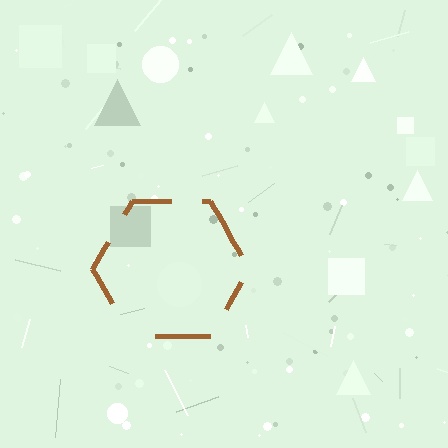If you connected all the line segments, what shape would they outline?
They would outline a hexagon.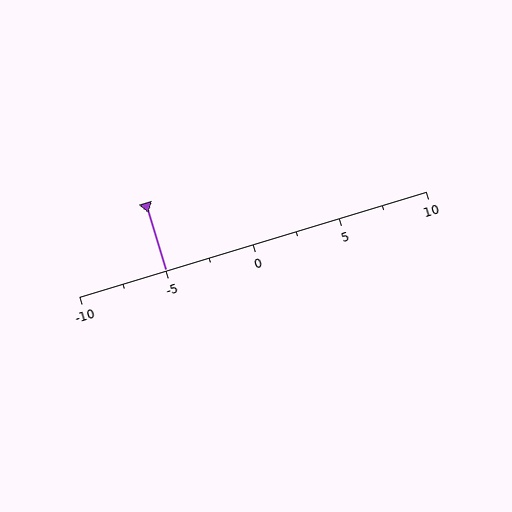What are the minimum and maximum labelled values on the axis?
The axis runs from -10 to 10.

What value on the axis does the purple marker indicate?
The marker indicates approximately -5.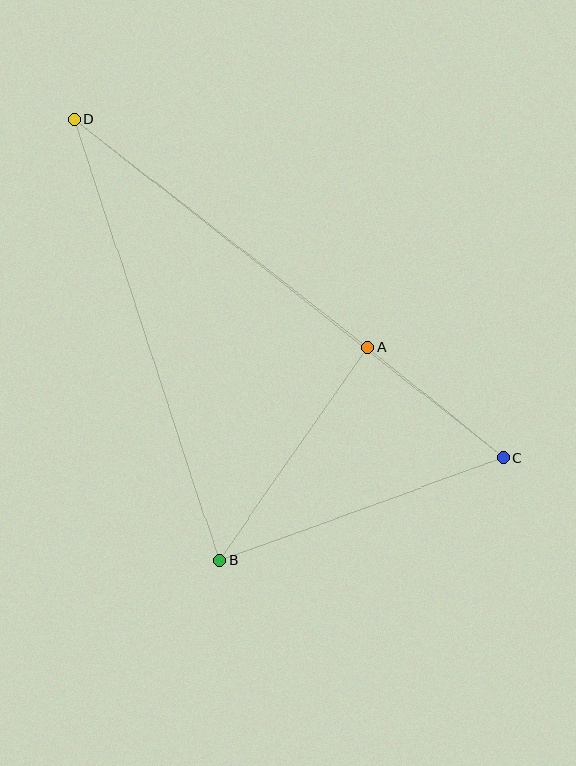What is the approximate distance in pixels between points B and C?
The distance between B and C is approximately 303 pixels.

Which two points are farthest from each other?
Points C and D are farthest from each other.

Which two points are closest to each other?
Points A and C are closest to each other.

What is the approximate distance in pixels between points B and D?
The distance between B and D is approximately 464 pixels.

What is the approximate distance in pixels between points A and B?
The distance between A and B is approximately 260 pixels.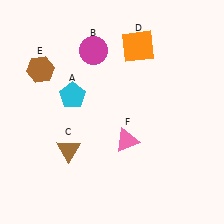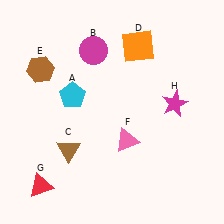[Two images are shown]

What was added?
A red triangle (G), a magenta star (H) were added in Image 2.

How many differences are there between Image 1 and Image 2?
There are 2 differences between the two images.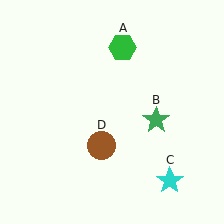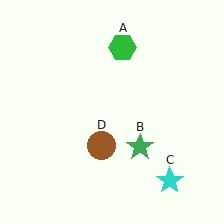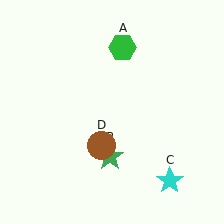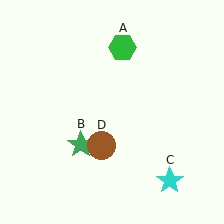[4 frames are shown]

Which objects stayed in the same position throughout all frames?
Green hexagon (object A) and cyan star (object C) and brown circle (object D) remained stationary.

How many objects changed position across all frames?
1 object changed position: green star (object B).